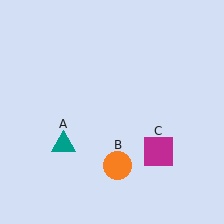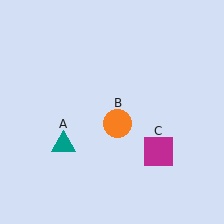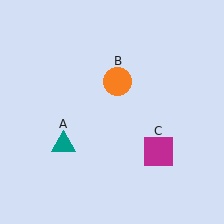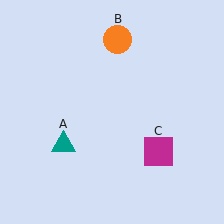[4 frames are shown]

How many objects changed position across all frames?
1 object changed position: orange circle (object B).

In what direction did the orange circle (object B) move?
The orange circle (object B) moved up.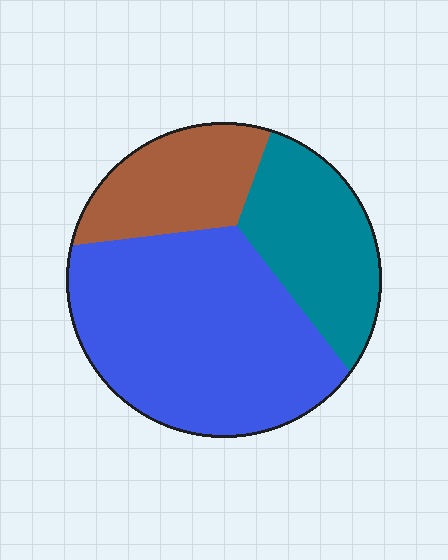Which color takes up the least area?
Brown, at roughly 20%.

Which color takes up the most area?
Blue, at roughly 55%.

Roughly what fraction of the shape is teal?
Teal takes up between a sixth and a third of the shape.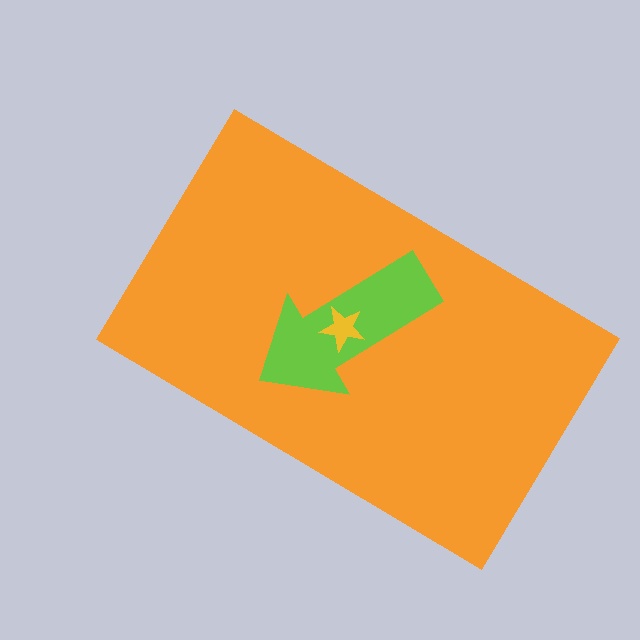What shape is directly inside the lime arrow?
The yellow star.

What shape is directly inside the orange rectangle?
The lime arrow.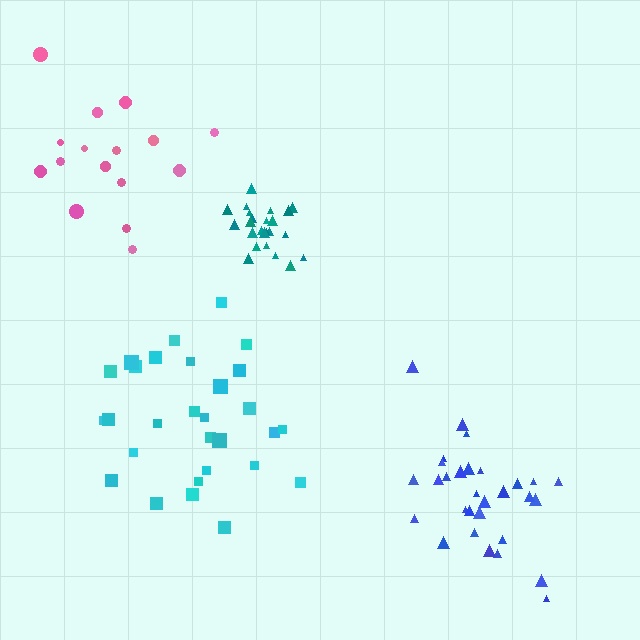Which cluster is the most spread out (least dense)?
Pink.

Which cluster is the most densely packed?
Teal.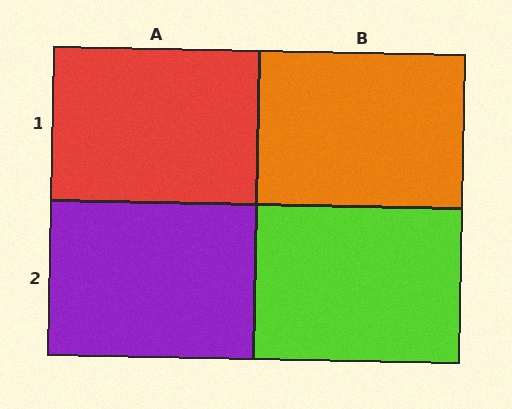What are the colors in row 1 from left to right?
Red, orange.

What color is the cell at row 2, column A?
Purple.